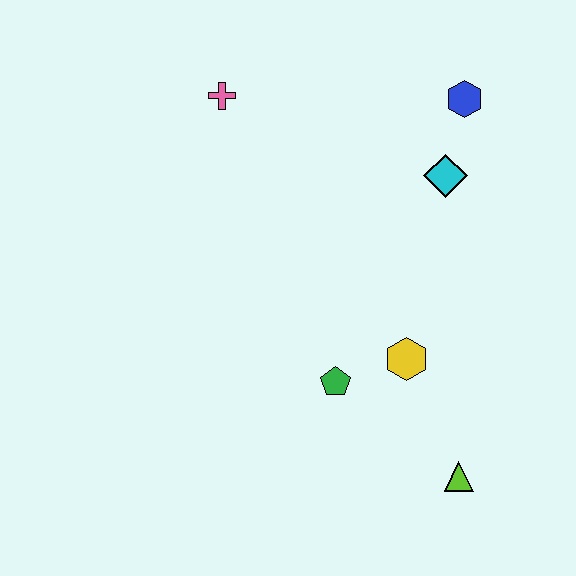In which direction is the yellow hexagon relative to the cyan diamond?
The yellow hexagon is below the cyan diamond.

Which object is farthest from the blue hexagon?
The lime triangle is farthest from the blue hexagon.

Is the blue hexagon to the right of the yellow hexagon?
Yes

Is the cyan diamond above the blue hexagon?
No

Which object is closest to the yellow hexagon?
The green pentagon is closest to the yellow hexagon.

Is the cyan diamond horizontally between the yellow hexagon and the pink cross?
No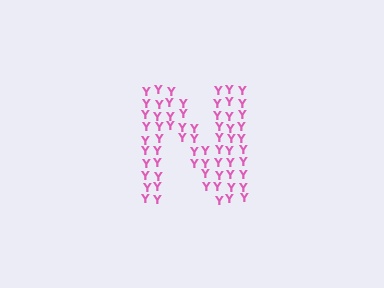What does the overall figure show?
The overall figure shows the letter N.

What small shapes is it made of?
It is made of small letter Y's.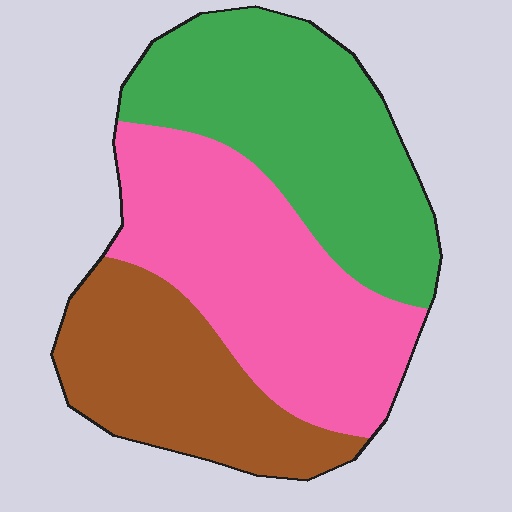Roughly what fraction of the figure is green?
Green takes up about three eighths (3/8) of the figure.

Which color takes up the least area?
Brown, at roughly 25%.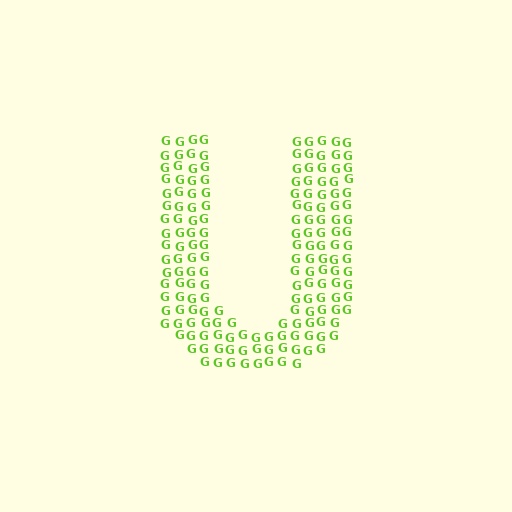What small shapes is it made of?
It is made of small letter G's.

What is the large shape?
The large shape is the letter U.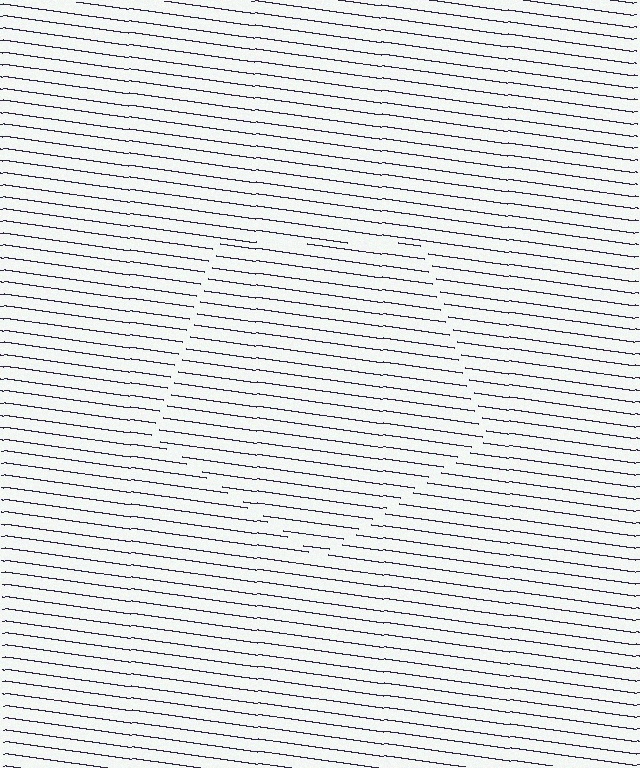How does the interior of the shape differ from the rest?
The interior of the shape contains the same grating, shifted by half a period — the contour is defined by the phase discontinuity where line-ends from the inner and outer gratings abut.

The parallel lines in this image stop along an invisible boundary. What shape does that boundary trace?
An illusory pentagon. The interior of the shape contains the same grating, shifted by half a period — the contour is defined by the phase discontinuity where line-ends from the inner and outer gratings abut.